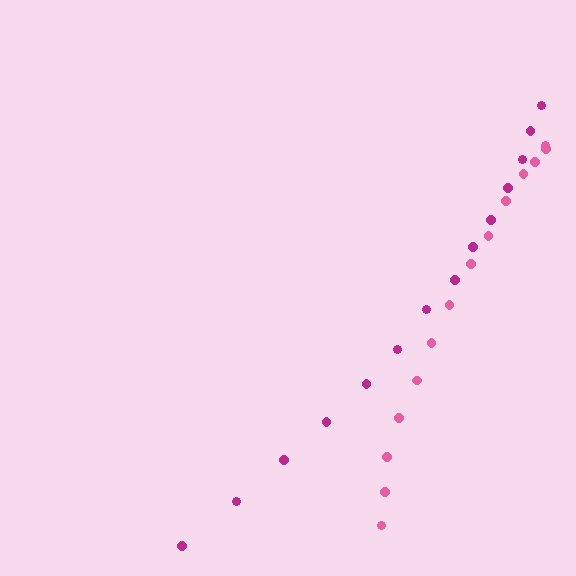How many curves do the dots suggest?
There are 2 distinct paths.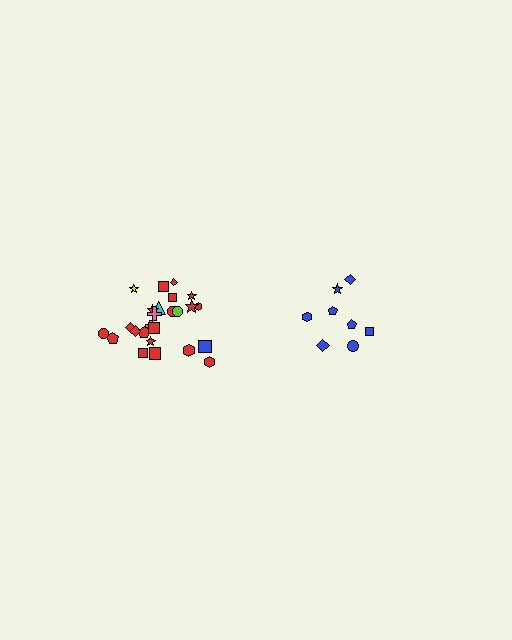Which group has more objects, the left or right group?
The left group.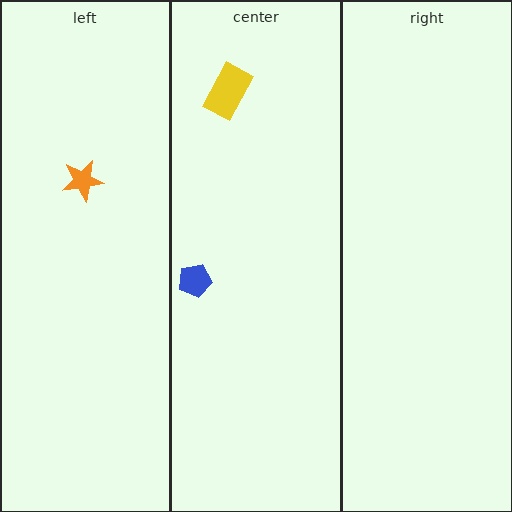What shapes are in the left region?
The orange star.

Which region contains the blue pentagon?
The center region.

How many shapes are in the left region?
1.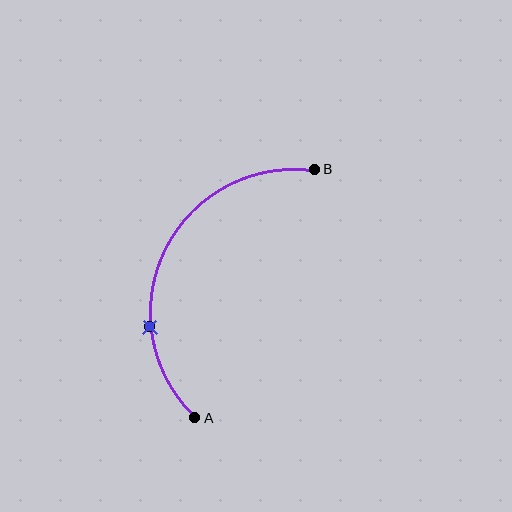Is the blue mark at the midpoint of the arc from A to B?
No. The blue mark lies on the arc but is closer to endpoint A. The arc midpoint would be at the point on the curve equidistant along the arc from both A and B.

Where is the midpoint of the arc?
The arc midpoint is the point on the curve farthest from the straight line joining A and B. It sits to the left of that line.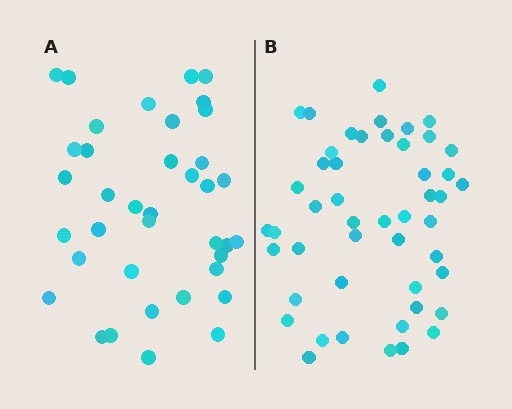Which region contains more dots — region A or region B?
Region B (the right region) has more dots.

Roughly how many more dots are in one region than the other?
Region B has roughly 10 or so more dots than region A.